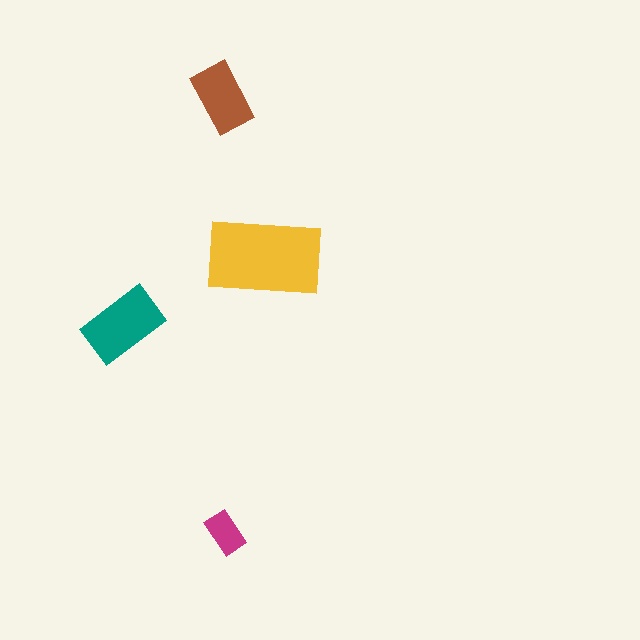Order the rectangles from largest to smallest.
the yellow one, the teal one, the brown one, the magenta one.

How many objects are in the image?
There are 4 objects in the image.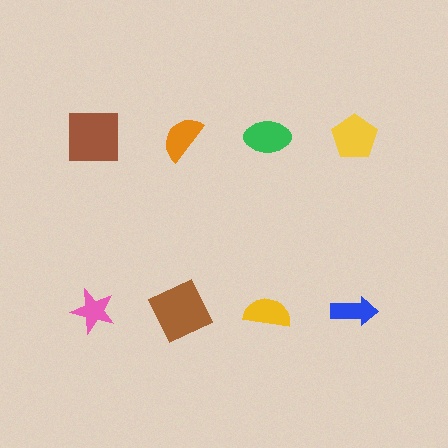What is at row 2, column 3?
A yellow semicircle.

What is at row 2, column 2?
A brown square.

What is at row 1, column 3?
A green ellipse.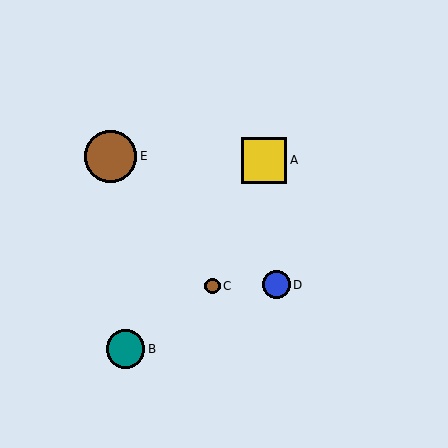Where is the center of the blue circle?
The center of the blue circle is at (276, 285).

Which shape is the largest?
The brown circle (labeled E) is the largest.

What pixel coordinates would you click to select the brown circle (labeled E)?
Click at (110, 156) to select the brown circle E.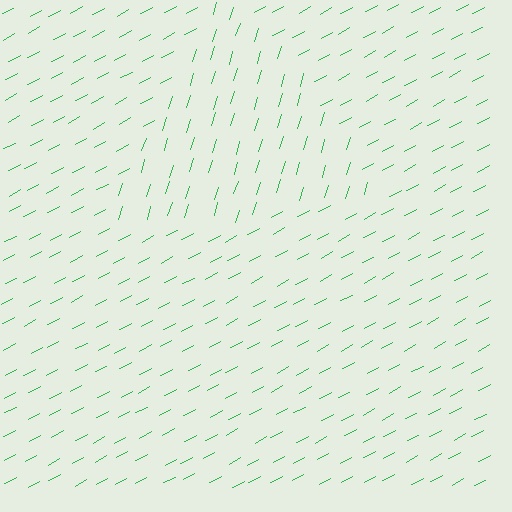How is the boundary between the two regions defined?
The boundary is defined purely by a change in line orientation (approximately 45 degrees difference). All lines are the same color and thickness.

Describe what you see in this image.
The image is filled with small green line segments. A triangle region in the image has lines oriented differently from the surrounding lines, creating a visible texture boundary.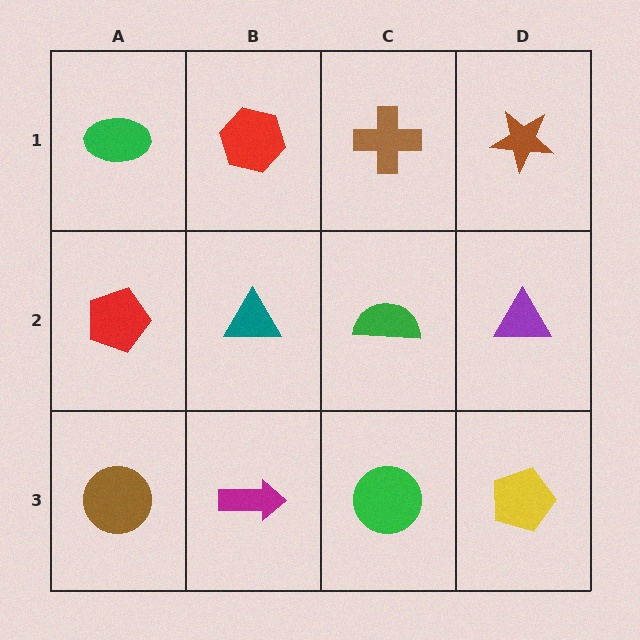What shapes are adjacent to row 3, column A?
A red pentagon (row 2, column A), a magenta arrow (row 3, column B).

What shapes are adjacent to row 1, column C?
A green semicircle (row 2, column C), a red hexagon (row 1, column B), a brown star (row 1, column D).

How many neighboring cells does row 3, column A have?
2.